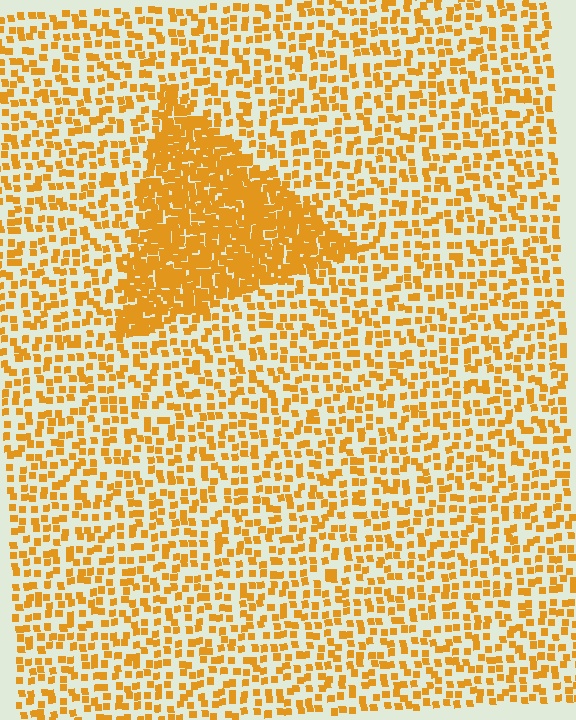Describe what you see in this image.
The image contains small orange elements arranged at two different densities. A triangle-shaped region is visible where the elements are more densely packed than the surrounding area.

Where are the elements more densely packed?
The elements are more densely packed inside the triangle boundary.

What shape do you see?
I see a triangle.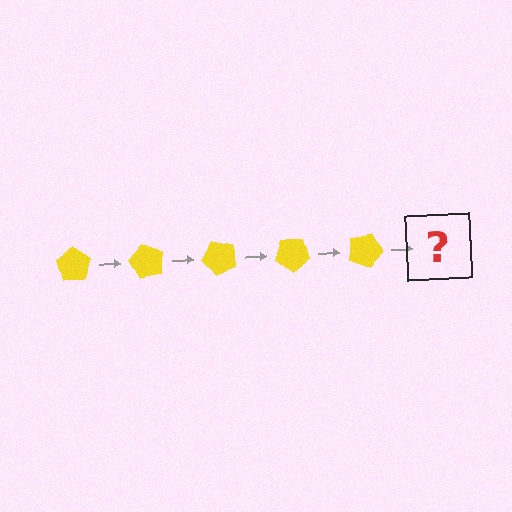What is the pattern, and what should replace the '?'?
The pattern is that the pentagon rotates 60 degrees each step. The '?' should be a yellow pentagon rotated 300 degrees.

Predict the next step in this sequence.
The next step is a yellow pentagon rotated 300 degrees.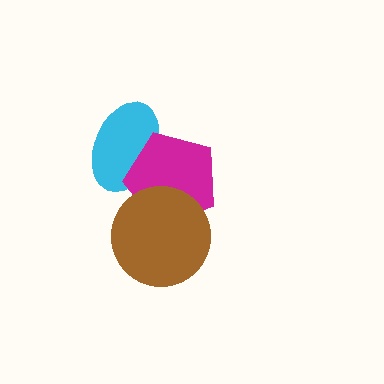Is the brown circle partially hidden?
No, no other shape covers it.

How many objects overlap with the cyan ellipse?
1 object overlaps with the cyan ellipse.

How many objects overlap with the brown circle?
1 object overlaps with the brown circle.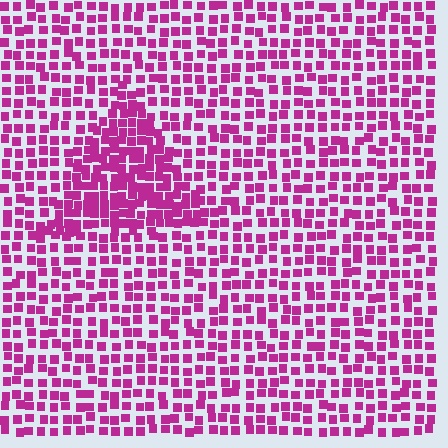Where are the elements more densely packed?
The elements are more densely packed inside the triangle boundary.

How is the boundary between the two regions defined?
The boundary is defined by a change in element density (approximately 1.8x ratio). All elements are the same color, size, and shape.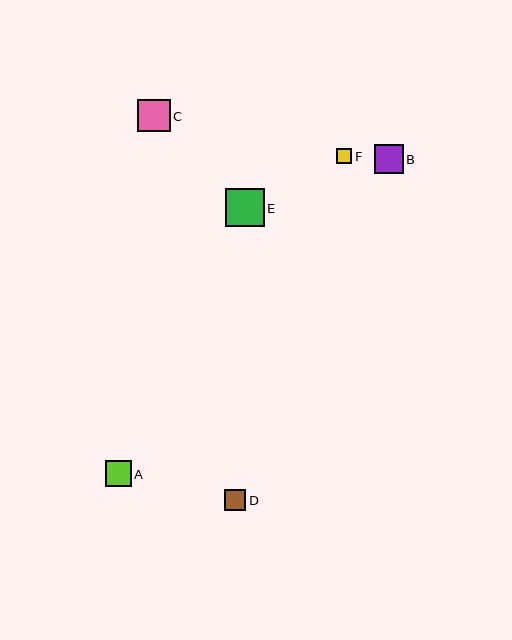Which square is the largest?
Square E is the largest with a size of approximately 38 pixels.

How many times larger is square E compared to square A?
Square E is approximately 1.5 times the size of square A.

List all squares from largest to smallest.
From largest to smallest: E, C, B, A, D, F.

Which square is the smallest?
Square F is the smallest with a size of approximately 15 pixels.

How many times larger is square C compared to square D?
Square C is approximately 1.5 times the size of square D.